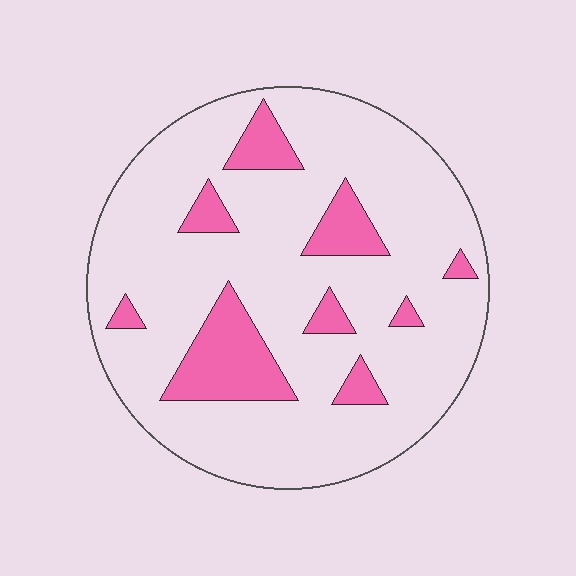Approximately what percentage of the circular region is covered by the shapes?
Approximately 15%.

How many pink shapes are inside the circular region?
9.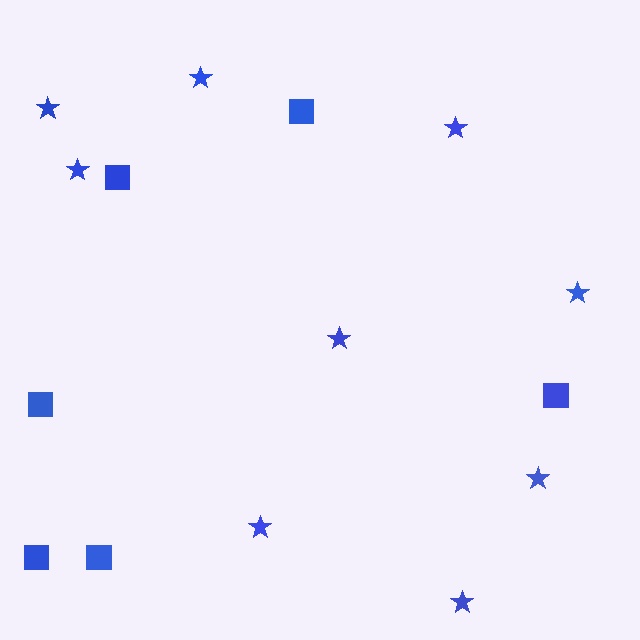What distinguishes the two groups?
There are 2 groups: one group of stars (9) and one group of squares (6).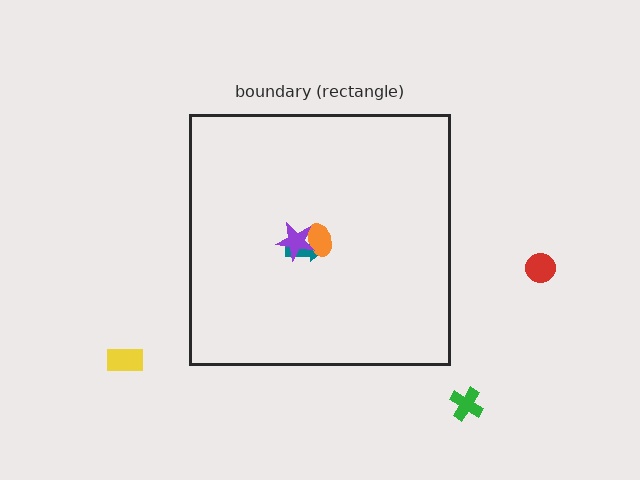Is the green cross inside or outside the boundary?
Outside.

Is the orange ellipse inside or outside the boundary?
Inside.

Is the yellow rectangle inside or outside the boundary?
Outside.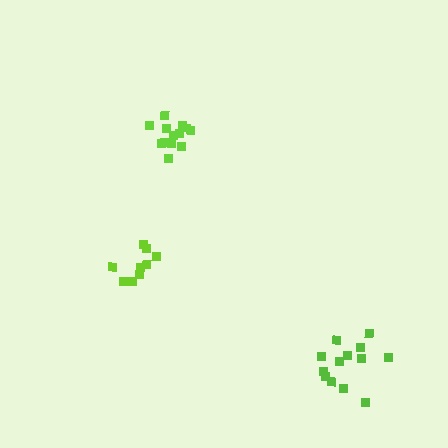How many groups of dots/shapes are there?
There are 3 groups.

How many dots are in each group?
Group 1: 9 dots, Group 2: 13 dots, Group 3: 13 dots (35 total).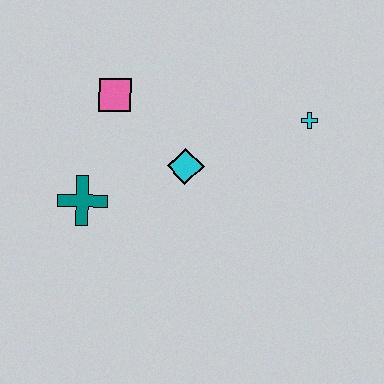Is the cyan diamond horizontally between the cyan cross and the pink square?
Yes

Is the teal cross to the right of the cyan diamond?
No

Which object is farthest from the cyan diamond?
The cyan cross is farthest from the cyan diamond.